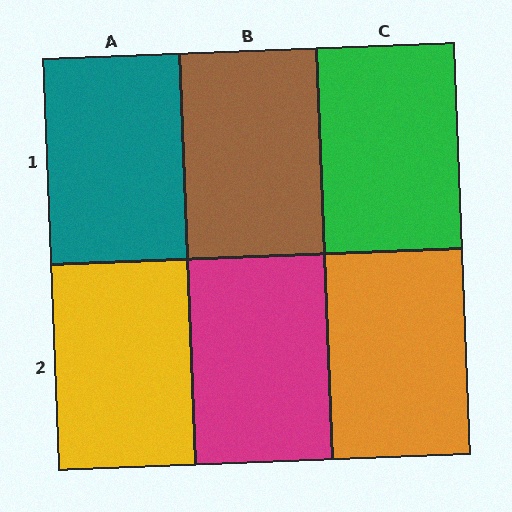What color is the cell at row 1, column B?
Brown.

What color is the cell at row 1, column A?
Teal.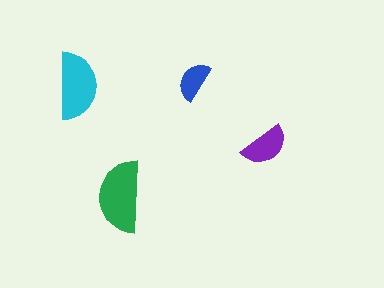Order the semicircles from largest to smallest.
the green one, the cyan one, the purple one, the blue one.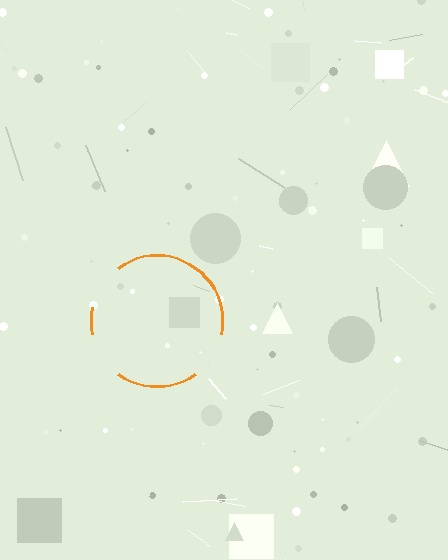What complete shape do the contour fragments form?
The contour fragments form a circle.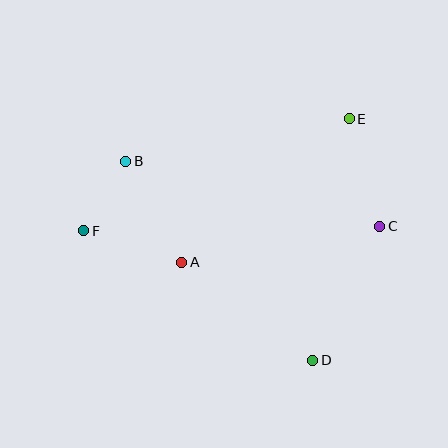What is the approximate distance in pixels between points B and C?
The distance between B and C is approximately 262 pixels.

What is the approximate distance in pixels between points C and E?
The distance between C and E is approximately 112 pixels.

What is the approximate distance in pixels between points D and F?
The distance between D and F is approximately 263 pixels.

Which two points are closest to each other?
Points B and F are closest to each other.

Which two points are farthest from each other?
Points C and F are farthest from each other.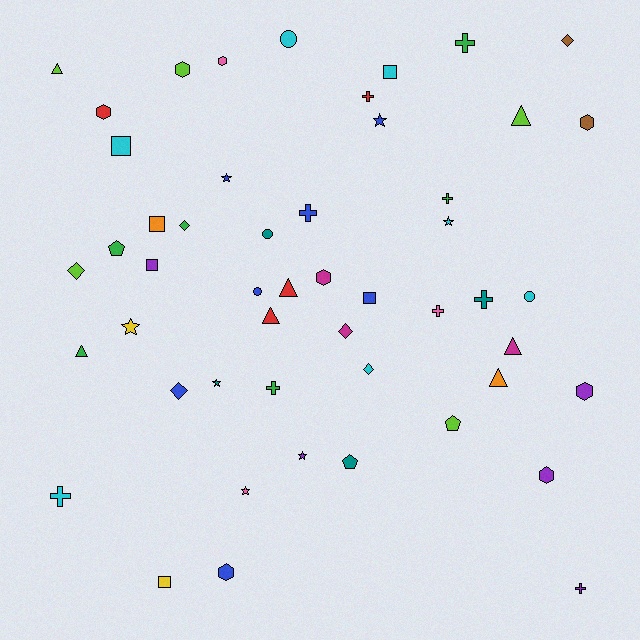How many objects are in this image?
There are 50 objects.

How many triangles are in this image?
There are 7 triangles.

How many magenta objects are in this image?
There are 3 magenta objects.